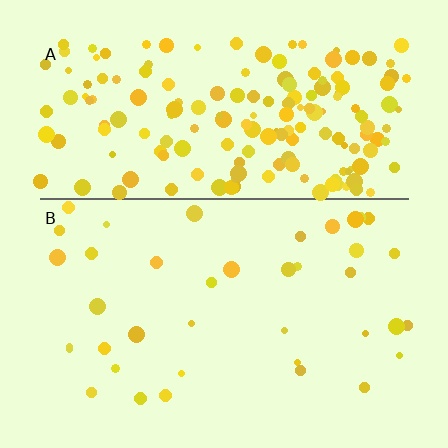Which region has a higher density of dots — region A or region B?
A (the top).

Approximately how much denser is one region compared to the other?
Approximately 4.7× — region A over region B.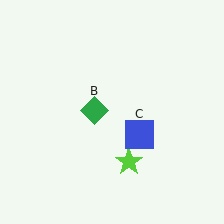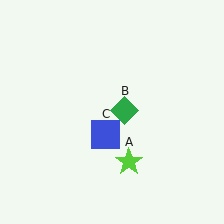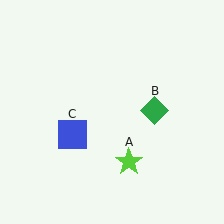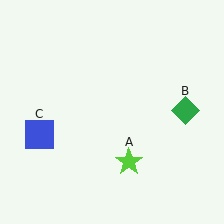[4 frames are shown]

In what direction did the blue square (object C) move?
The blue square (object C) moved left.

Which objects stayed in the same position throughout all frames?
Lime star (object A) remained stationary.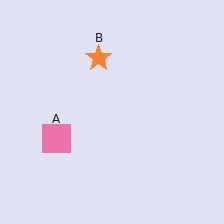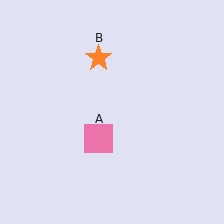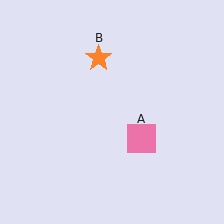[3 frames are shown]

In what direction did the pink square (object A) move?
The pink square (object A) moved right.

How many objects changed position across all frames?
1 object changed position: pink square (object A).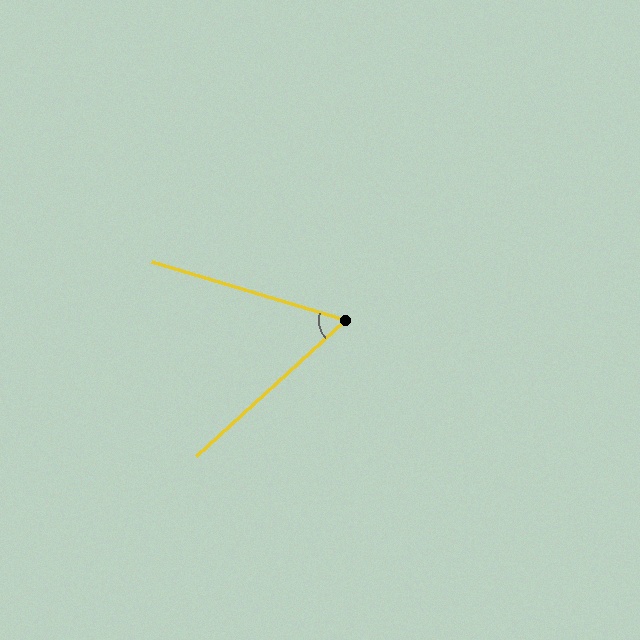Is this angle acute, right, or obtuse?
It is acute.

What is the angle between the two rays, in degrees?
Approximately 59 degrees.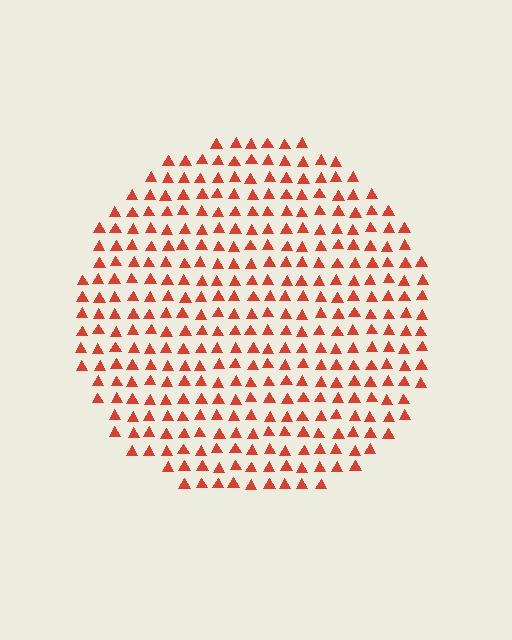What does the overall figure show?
The overall figure shows a circle.